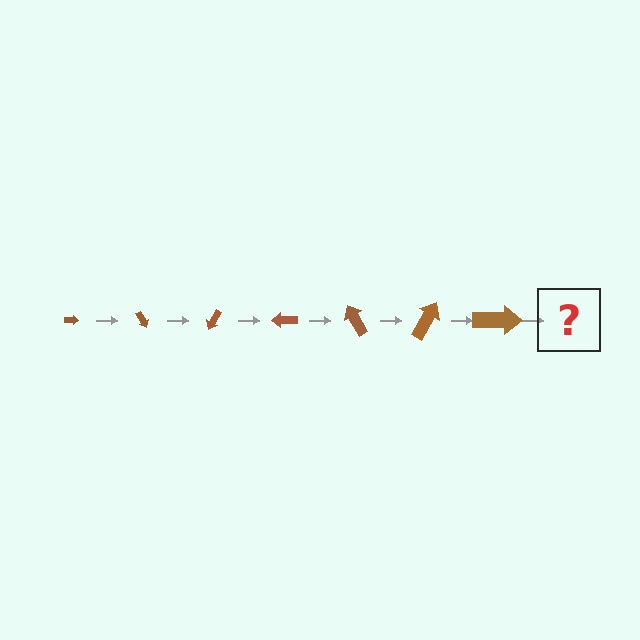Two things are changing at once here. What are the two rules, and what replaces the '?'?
The two rules are that the arrow grows larger each step and it rotates 60 degrees each step. The '?' should be an arrow, larger than the previous one and rotated 420 degrees from the start.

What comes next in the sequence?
The next element should be an arrow, larger than the previous one and rotated 420 degrees from the start.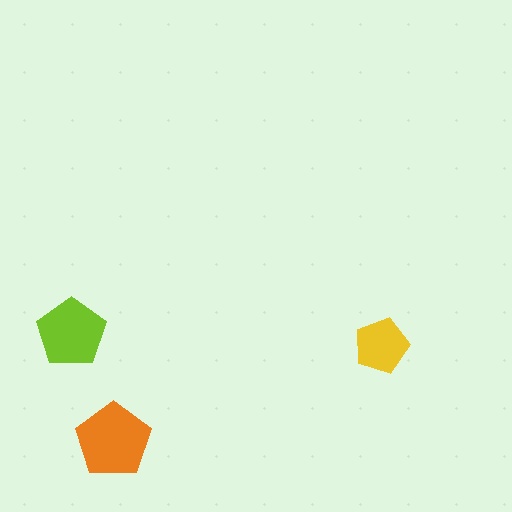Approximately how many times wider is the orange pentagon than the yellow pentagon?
About 1.5 times wider.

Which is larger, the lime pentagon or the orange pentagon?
The orange one.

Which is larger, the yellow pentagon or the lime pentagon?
The lime one.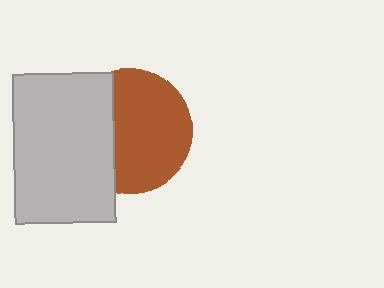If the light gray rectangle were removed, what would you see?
You would see the complete brown circle.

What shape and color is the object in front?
The object in front is a light gray rectangle.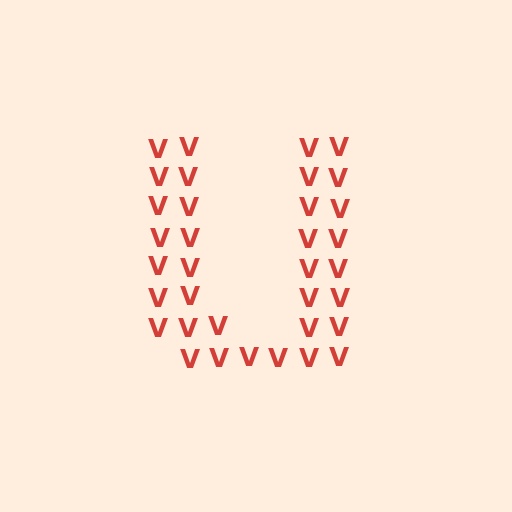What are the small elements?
The small elements are letter V's.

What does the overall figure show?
The overall figure shows the letter U.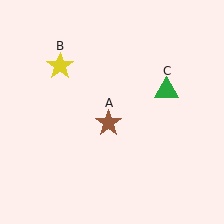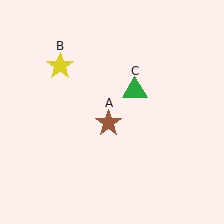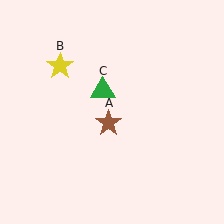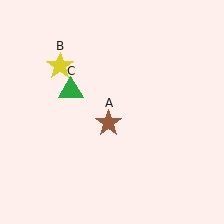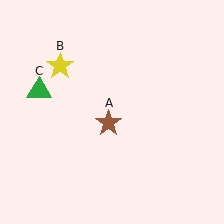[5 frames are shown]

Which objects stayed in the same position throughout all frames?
Brown star (object A) and yellow star (object B) remained stationary.